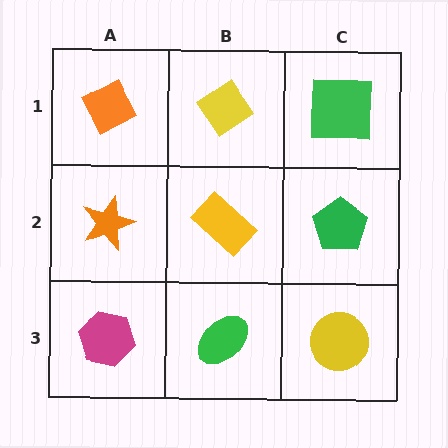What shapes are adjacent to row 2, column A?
An orange diamond (row 1, column A), a magenta hexagon (row 3, column A), a yellow rectangle (row 2, column B).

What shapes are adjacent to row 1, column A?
An orange star (row 2, column A), a yellow diamond (row 1, column B).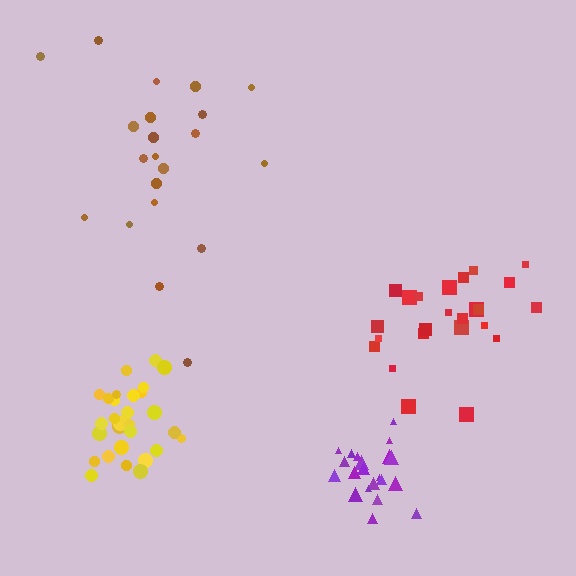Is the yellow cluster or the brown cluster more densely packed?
Yellow.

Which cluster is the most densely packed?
Yellow.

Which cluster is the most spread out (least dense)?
Brown.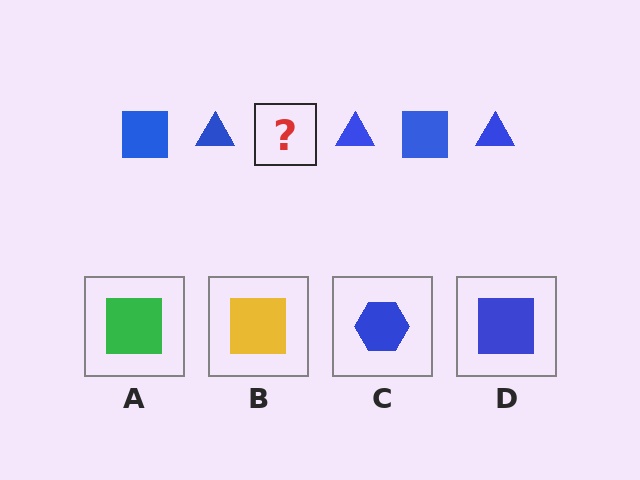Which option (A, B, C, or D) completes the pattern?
D.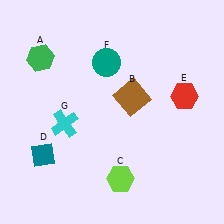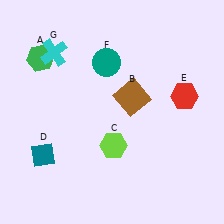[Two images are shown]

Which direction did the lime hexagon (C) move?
The lime hexagon (C) moved up.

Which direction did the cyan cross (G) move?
The cyan cross (G) moved up.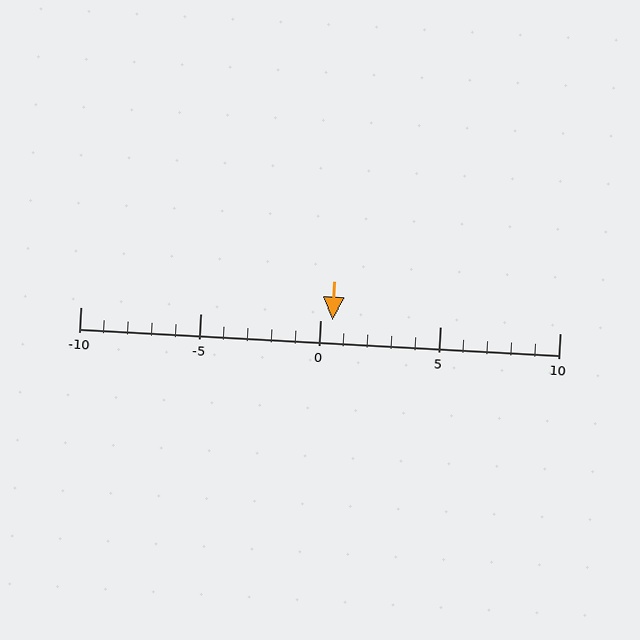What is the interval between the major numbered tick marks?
The major tick marks are spaced 5 units apart.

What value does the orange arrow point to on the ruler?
The orange arrow points to approximately 0.